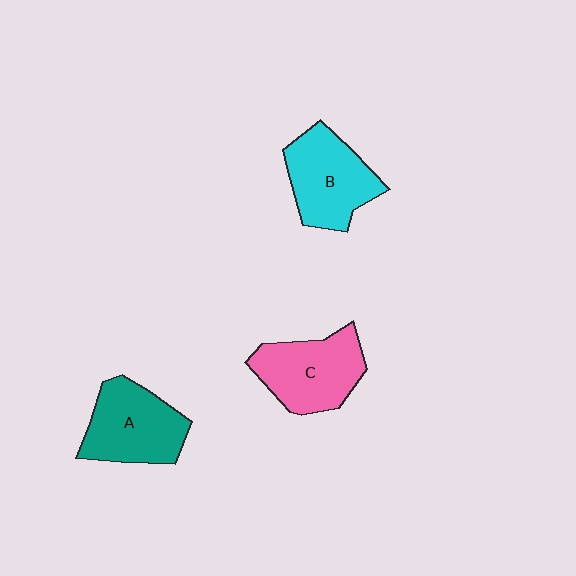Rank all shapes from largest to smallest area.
From largest to smallest: C (pink), A (teal), B (cyan).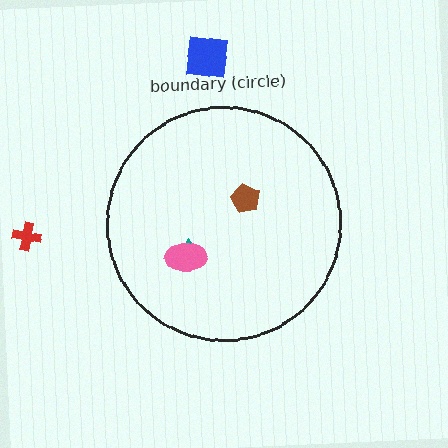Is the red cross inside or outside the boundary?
Outside.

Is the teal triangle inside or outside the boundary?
Inside.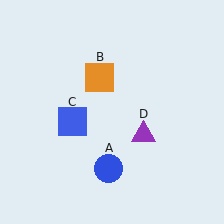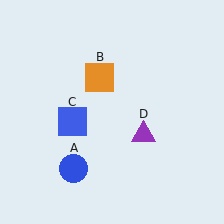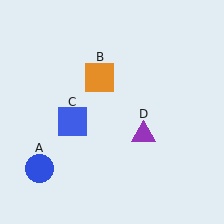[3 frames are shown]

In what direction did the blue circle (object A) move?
The blue circle (object A) moved left.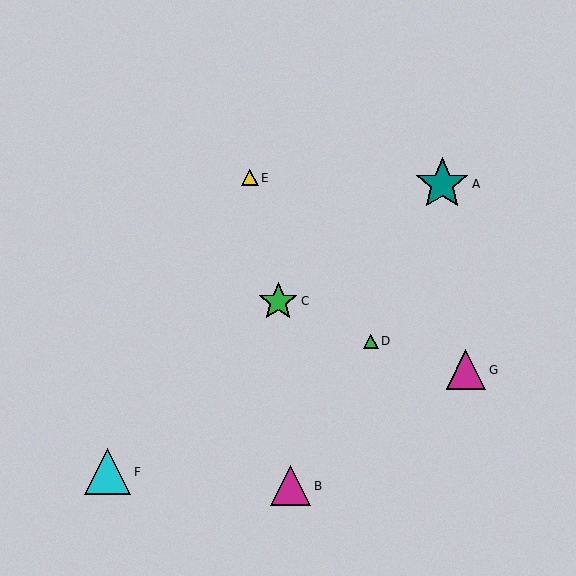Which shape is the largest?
The teal star (labeled A) is the largest.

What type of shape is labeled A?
Shape A is a teal star.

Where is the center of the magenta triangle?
The center of the magenta triangle is at (466, 370).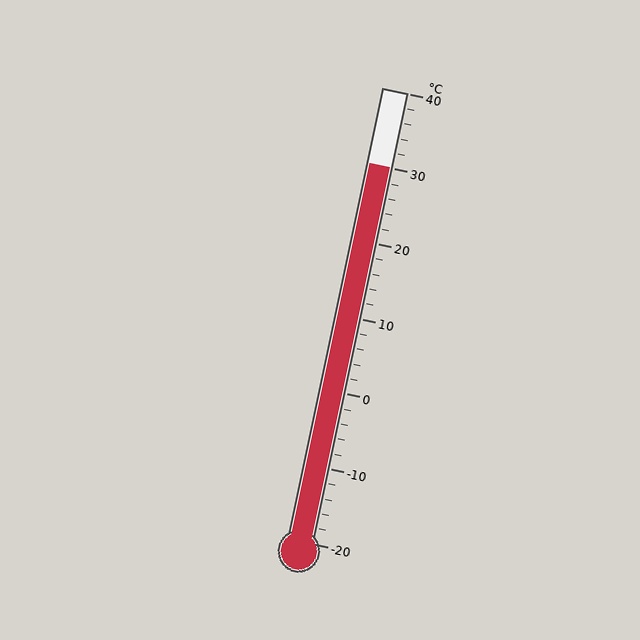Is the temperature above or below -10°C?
The temperature is above -10°C.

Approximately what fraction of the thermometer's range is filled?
The thermometer is filled to approximately 85% of its range.